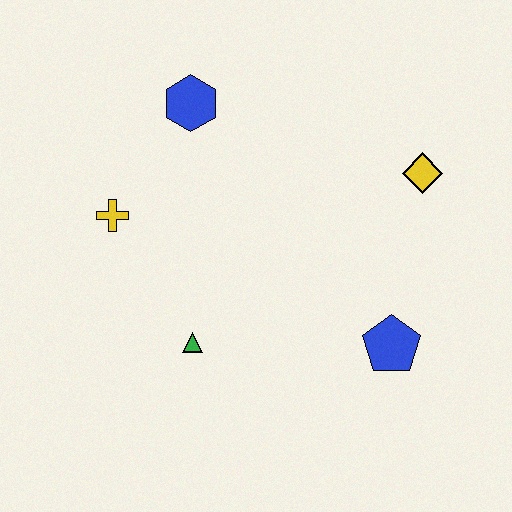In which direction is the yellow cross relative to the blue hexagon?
The yellow cross is below the blue hexagon.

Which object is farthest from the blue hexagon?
The blue pentagon is farthest from the blue hexagon.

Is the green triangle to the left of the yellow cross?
No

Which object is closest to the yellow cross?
The blue hexagon is closest to the yellow cross.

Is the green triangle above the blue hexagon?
No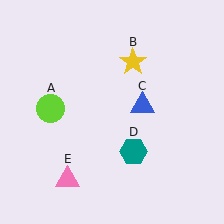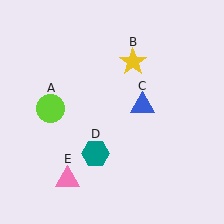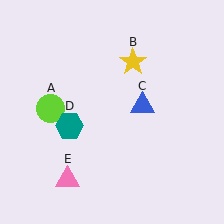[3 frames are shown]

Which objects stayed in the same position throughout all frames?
Lime circle (object A) and yellow star (object B) and blue triangle (object C) and pink triangle (object E) remained stationary.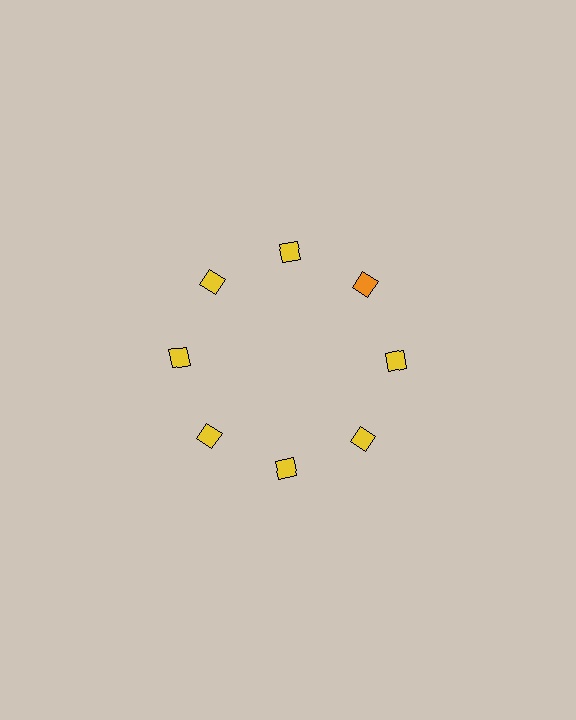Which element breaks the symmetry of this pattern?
The orange diamond at roughly the 2 o'clock position breaks the symmetry. All other shapes are yellow diamonds.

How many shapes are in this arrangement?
There are 8 shapes arranged in a ring pattern.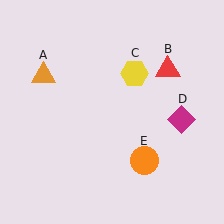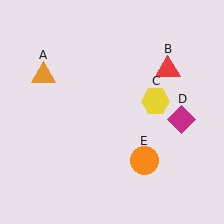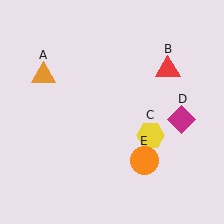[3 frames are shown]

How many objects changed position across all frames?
1 object changed position: yellow hexagon (object C).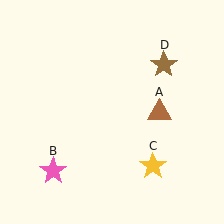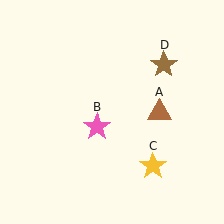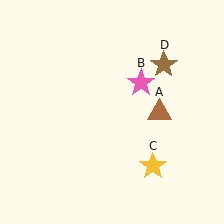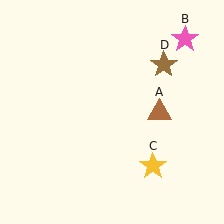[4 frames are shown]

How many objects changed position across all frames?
1 object changed position: pink star (object B).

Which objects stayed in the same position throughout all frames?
Brown triangle (object A) and yellow star (object C) and brown star (object D) remained stationary.